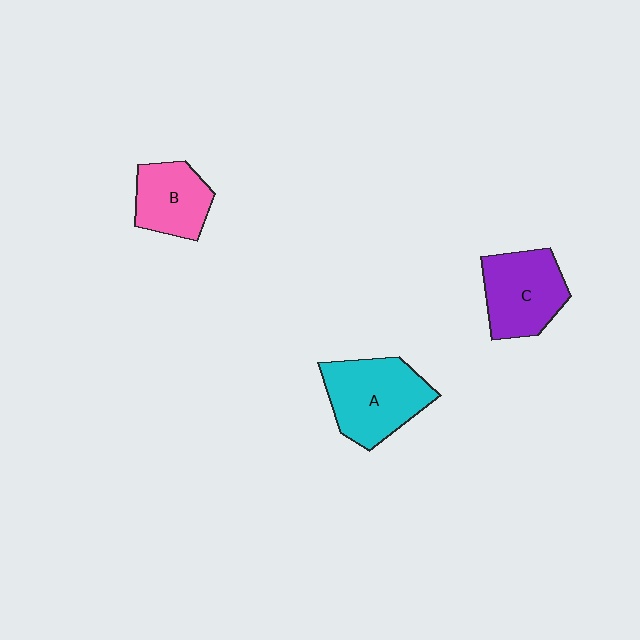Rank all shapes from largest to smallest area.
From largest to smallest: A (cyan), C (purple), B (pink).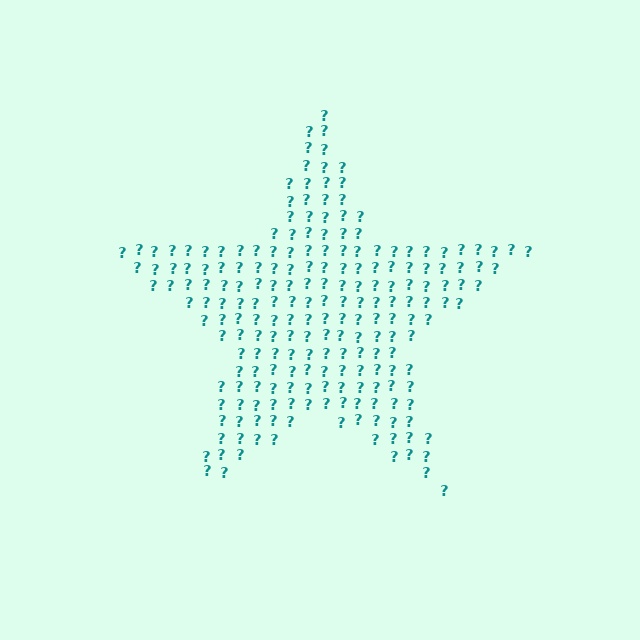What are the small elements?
The small elements are question marks.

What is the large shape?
The large shape is a star.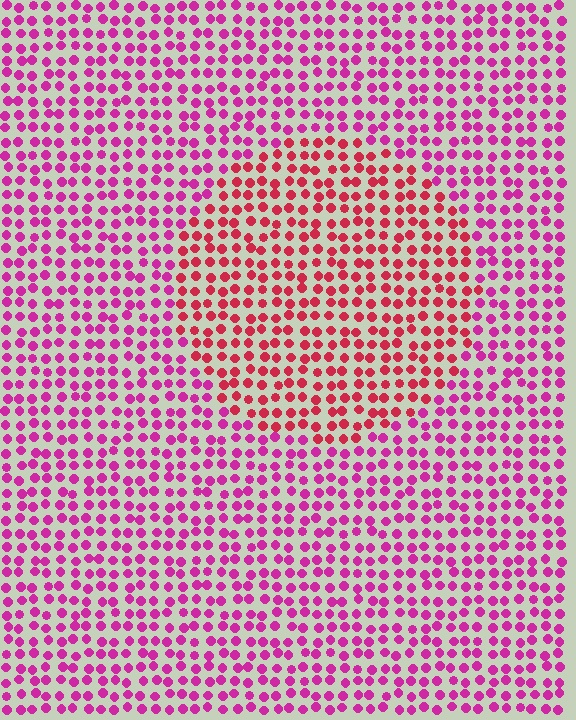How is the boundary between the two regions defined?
The boundary is defined purely by a slight shift in hue (about 33 degrees). Spacing, size, and orientation are identical on both sides.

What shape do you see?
I see a circle.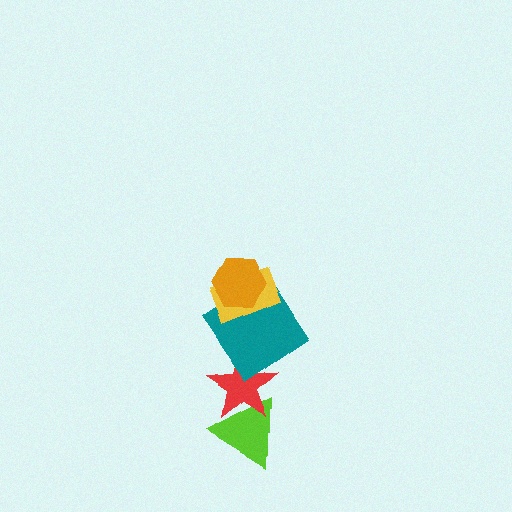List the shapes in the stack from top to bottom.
From top to bottom: the orange hexagon, the yellow rectangle, the teal diamond, the red star, the lime triangle.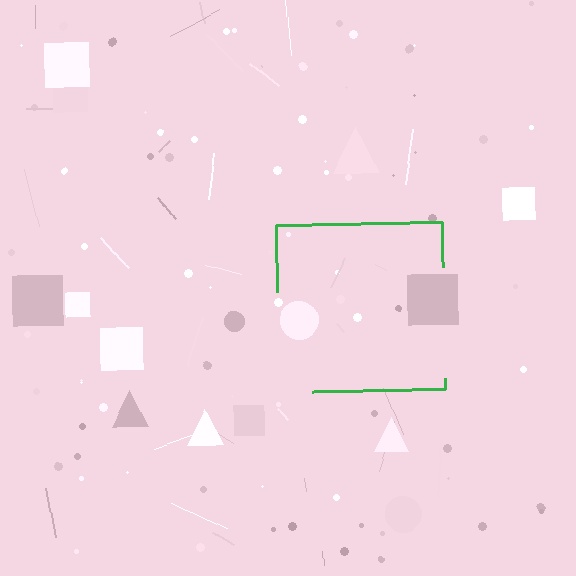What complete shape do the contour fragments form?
The contour fragments form a square.